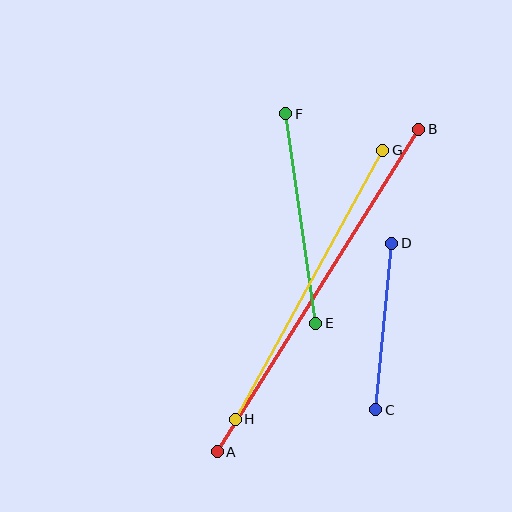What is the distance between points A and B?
The distance is approximately 380 pixels.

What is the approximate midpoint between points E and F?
The midpoint is at approximately (301, 219) pixels.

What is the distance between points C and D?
The distance is approximately 167 pixels.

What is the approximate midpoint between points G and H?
The midpoint is at approximately (309, 285) pixels.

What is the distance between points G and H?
The distance is approximately 307 pixels.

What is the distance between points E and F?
The distance is approximately 212 pixels.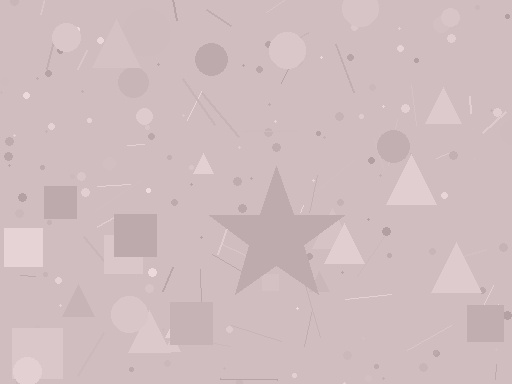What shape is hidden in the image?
A star is hidden in the image.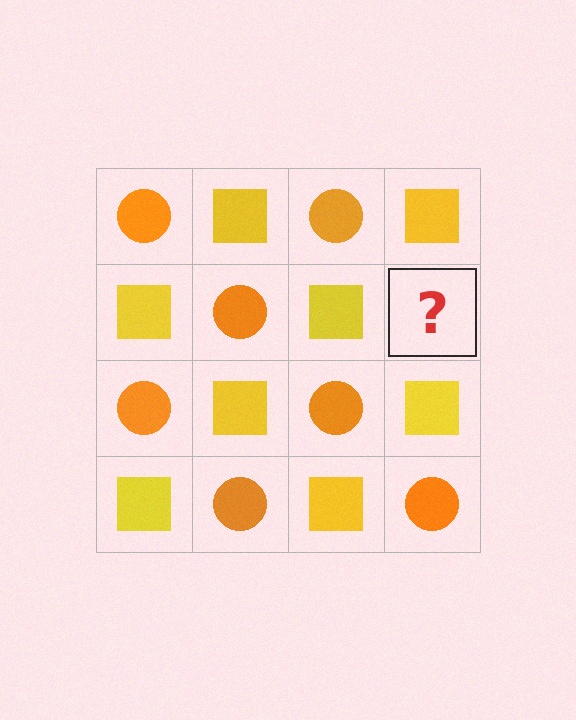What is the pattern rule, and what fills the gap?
The rule is that it alternates orange circle and yellow square in a checkerboard pattern. The gap should be filled with an orange circle.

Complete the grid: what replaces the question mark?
The question mark should be replaced with an orange circle.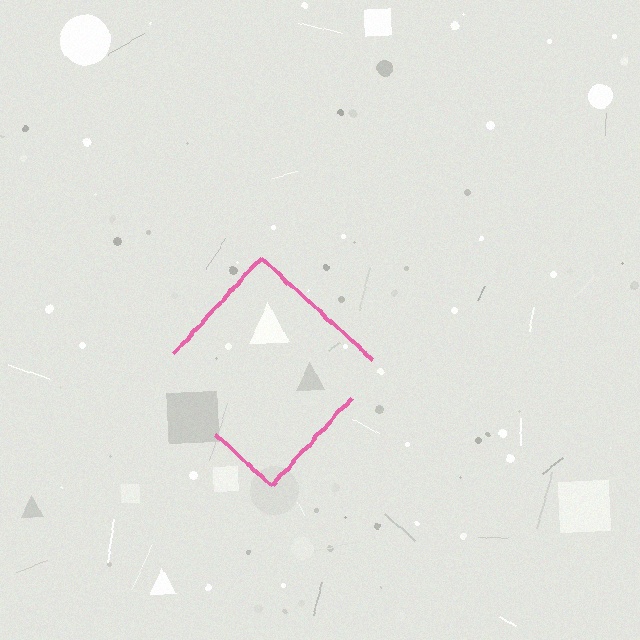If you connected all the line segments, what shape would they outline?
They would outline a diamond.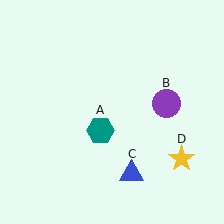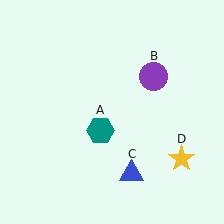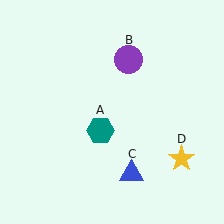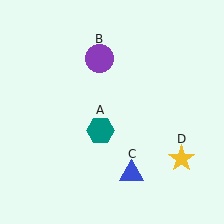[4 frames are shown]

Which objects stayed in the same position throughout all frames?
Teal hexagon (object A) and blue triangle (object C) and yellow star (object D) remained stationary.